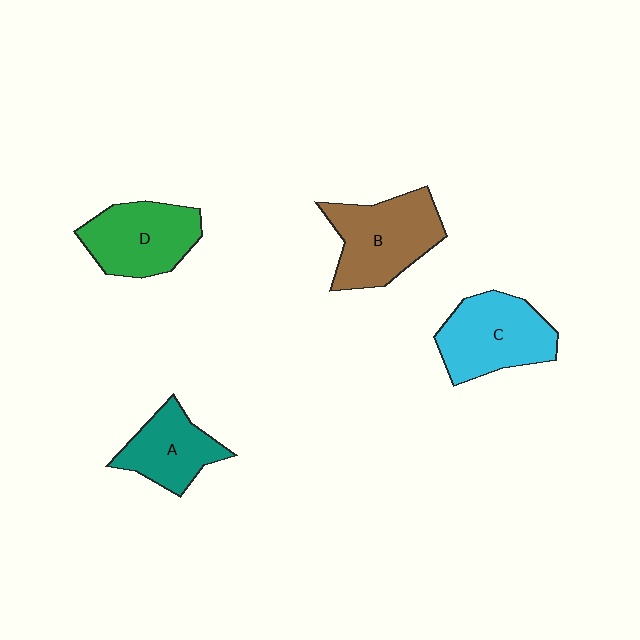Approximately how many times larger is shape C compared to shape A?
Approximately 1.3 times.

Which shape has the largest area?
Shape B (brown).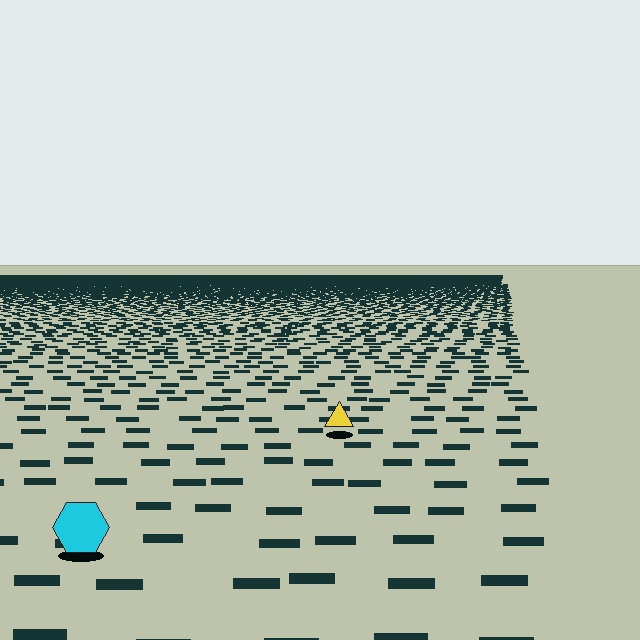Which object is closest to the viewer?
The cyan hexagon is closest. The texture marks near it are larger and more spread out.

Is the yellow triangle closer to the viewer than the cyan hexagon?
No. The cyan hexagon is closer — you can tell from the texture gradient: the ground texture is coarser near it.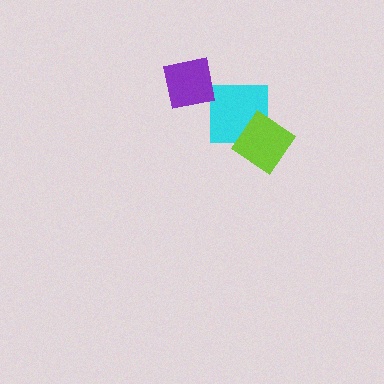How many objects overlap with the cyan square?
1 object overlaps with the cyan square.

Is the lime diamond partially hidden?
No, no other shape covers it.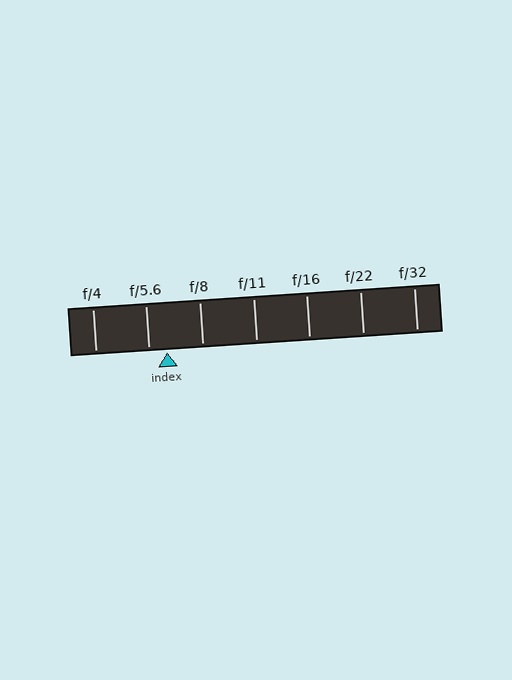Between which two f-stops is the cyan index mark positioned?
The index mark is between f/5.6 and f/8.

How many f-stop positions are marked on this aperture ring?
There are 7 f-stop positions marked.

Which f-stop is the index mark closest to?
The index mark is closest to f/5.6.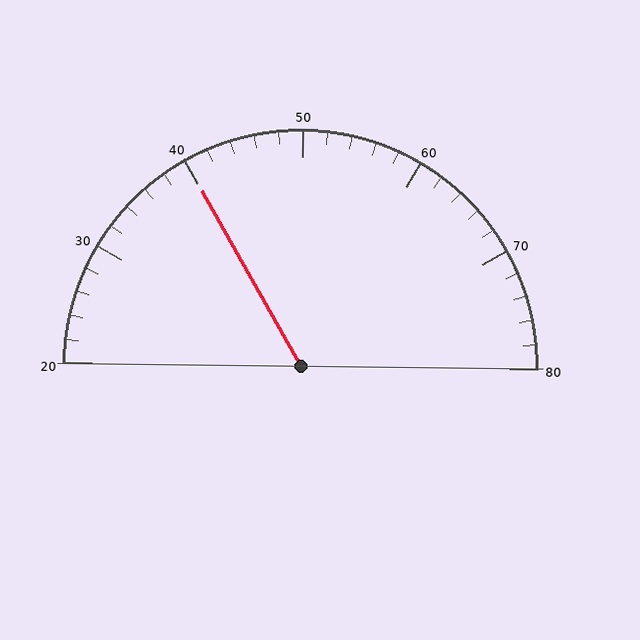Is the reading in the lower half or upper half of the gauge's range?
The reading is in the lower half of the range (20 to 80).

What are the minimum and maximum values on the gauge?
The gauge ranges from 20 to 80.